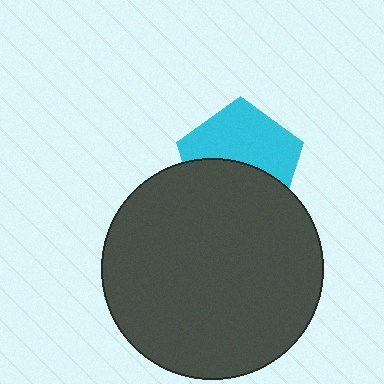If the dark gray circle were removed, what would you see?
You would see the complete cyan pentagon.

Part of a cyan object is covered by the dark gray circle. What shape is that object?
It is a pentagon.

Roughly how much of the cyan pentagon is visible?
About half of it is visible (roughly 54%).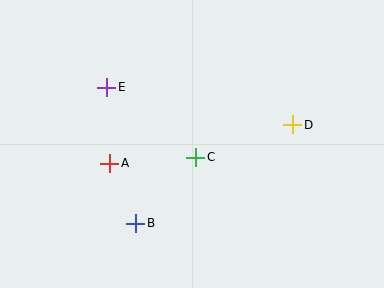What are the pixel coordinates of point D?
Point D is at (293, 125).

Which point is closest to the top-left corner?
Point E is closest to the top-left corner.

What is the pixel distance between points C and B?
The distance between C and B is 89 pixels.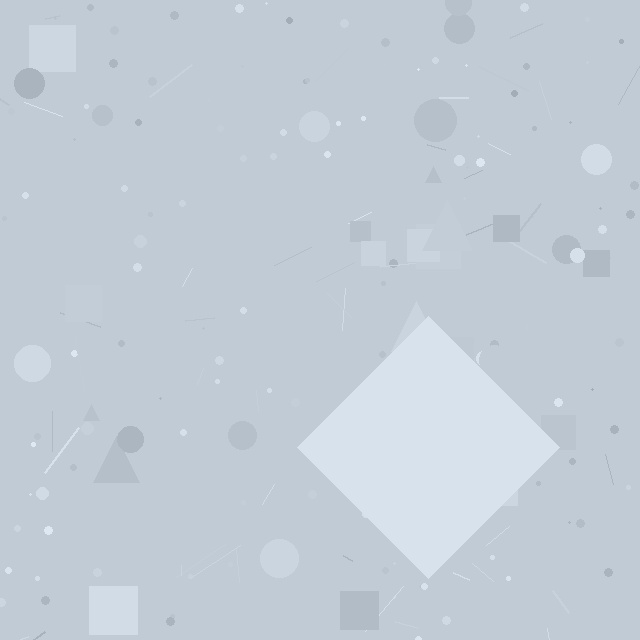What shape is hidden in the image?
A diamond is hidden in the image.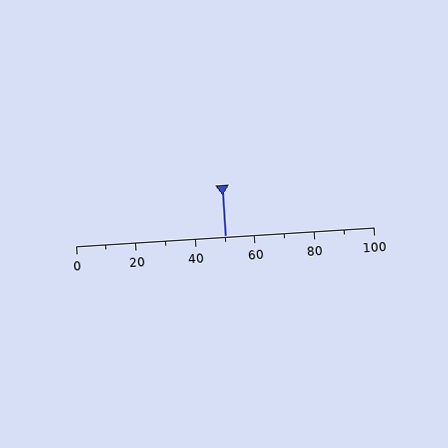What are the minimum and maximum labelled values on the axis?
The axis runs from 0 to 100.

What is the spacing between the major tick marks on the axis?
The major ticks are spaced 20 apart.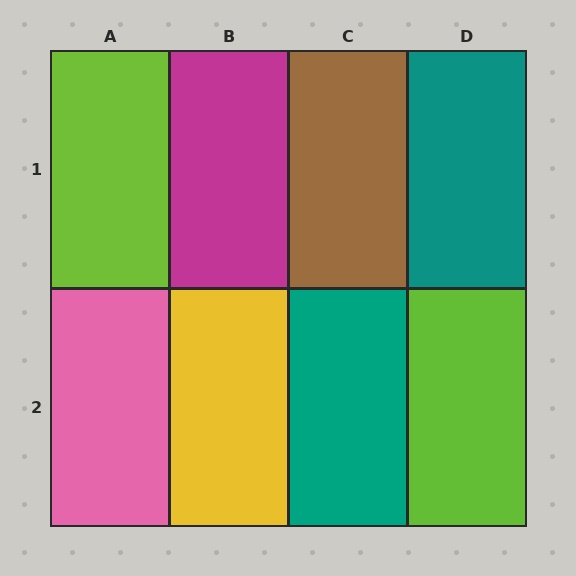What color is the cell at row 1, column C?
Brown.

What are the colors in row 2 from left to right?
Pink, yellow, teal, lime.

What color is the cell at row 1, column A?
Lime.